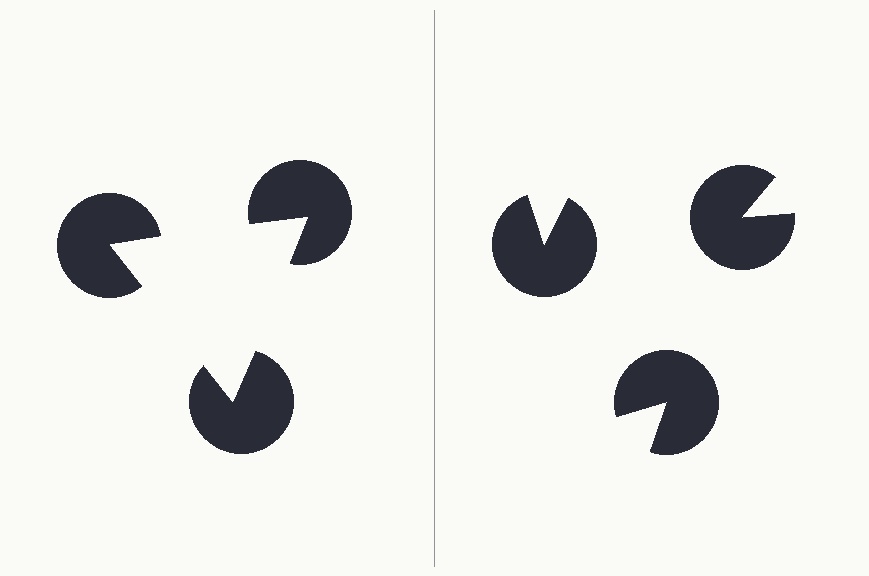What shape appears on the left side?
An illusory triangle.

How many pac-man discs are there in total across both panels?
6 — 3 on each side.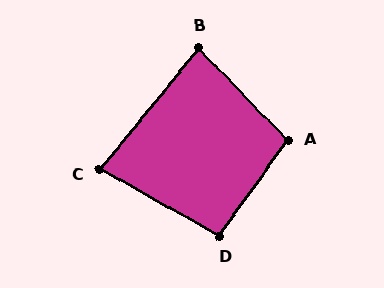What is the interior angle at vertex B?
Approximately 83 degrees (acute).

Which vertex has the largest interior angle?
A, at approximately 100 degrees.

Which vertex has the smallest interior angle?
C, at approximately 80 degrees.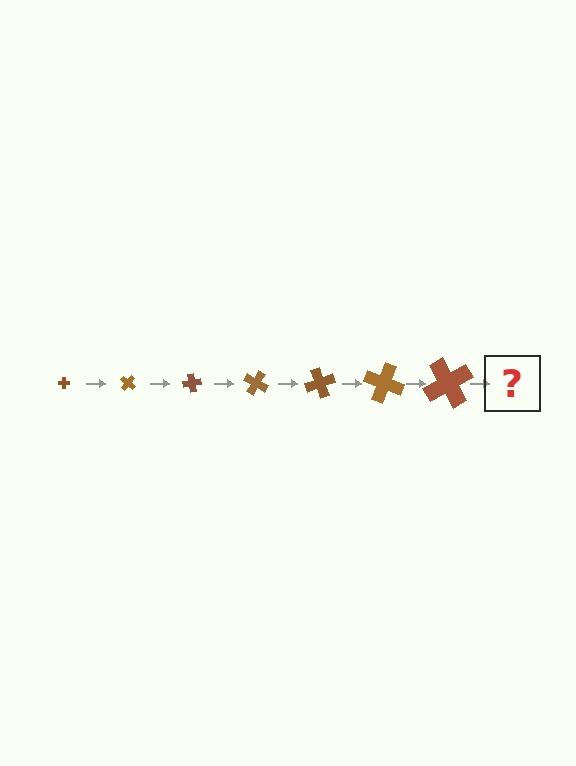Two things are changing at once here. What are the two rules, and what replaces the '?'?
The two rules are that the cross grows larger each step and it rotates 40 degrees each step. The '?' should be a cross, larger than the previous one and rotated 280 degrees from the start.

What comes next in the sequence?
The next element should be a cross, larger than the previous one and rotated 280 degrees from the start.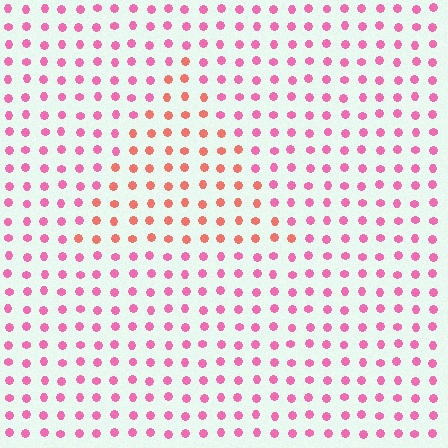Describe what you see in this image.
The image is filled with small pink elements in a uniform arrangement. A triangle-shaped region is visible where the elements are tinted to a slightly different hue, forming a subtle color boundary.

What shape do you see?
I see a triangle.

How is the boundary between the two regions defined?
The boundary is defined purely by a slight shift in hue (about 36 degrees). Spacing, size, and orientation are identical on both sides.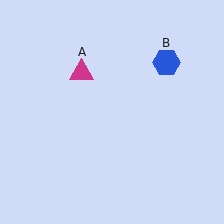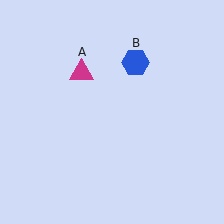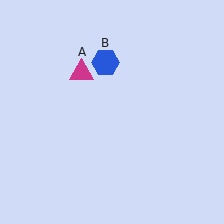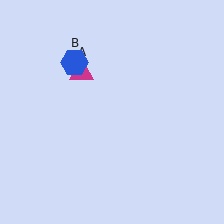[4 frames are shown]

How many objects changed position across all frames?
1 object changed position: blue hexagon (object B).